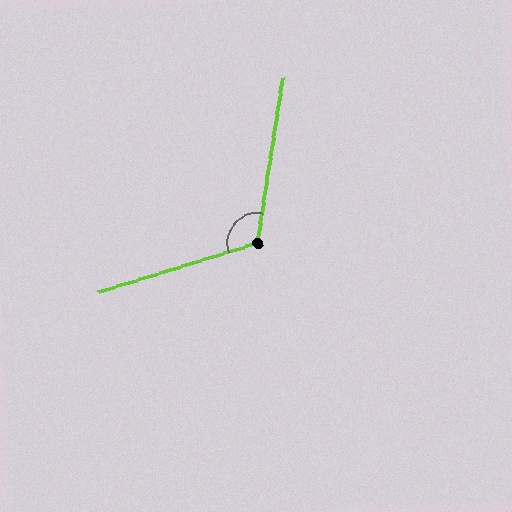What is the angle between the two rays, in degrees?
Approximately 116 degrees.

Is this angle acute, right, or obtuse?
It is obtuse.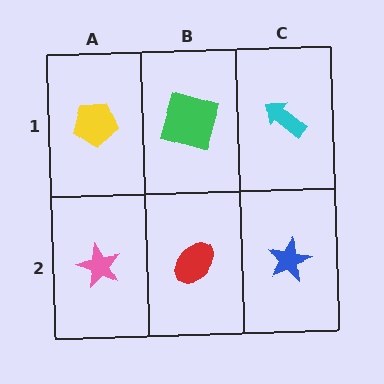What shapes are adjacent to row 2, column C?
A cyan arrow (row 1, column C), a red ellipse (row 2, column B).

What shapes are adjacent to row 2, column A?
A yellow pentagon (row 1, column A), a red ellipse (row 2, column B).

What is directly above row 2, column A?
A yellow pentagon.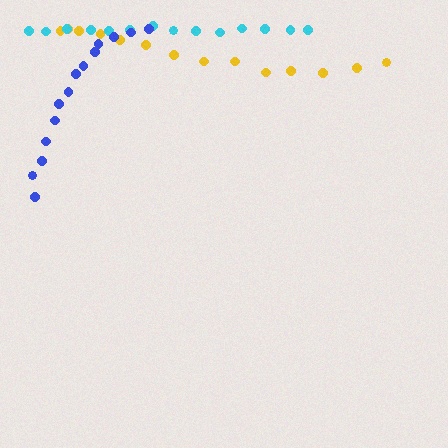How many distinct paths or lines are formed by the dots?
There are 3 distinct paths.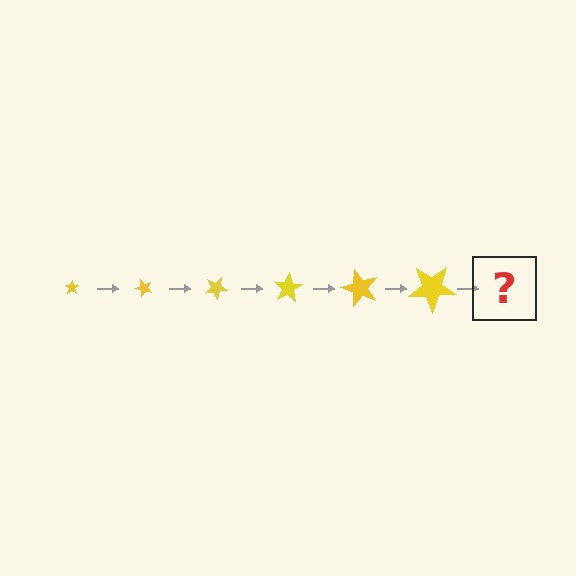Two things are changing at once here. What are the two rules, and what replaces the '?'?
The two rules are that the star grows larger each step and it rotates 50 degrees each step. The '?' should be a star, larger than the previous one and rotated 300 degrees from the start.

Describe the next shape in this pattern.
It should be a star, larger than the previous one and rotated 300 degrees from the start.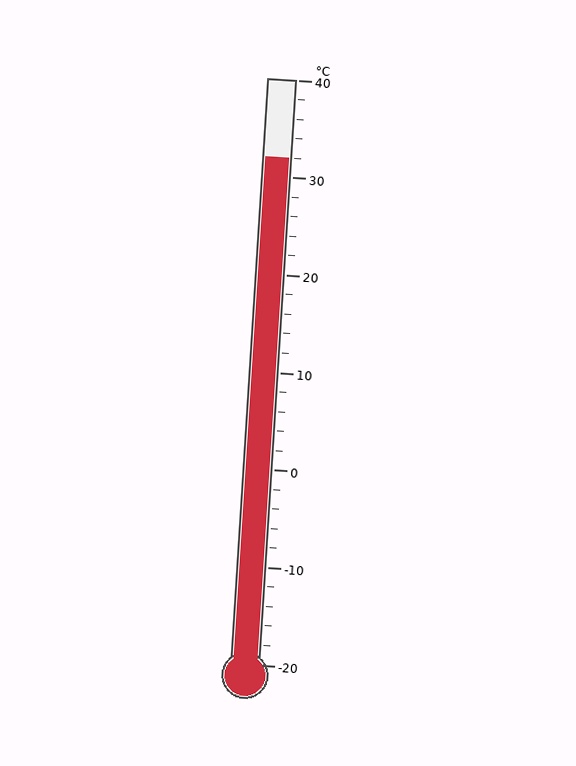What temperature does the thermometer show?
The thermometer shows approximately 32°C.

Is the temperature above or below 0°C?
The temperature is above 0°C.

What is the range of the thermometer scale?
The thermometer scale ranges from -20°C to 40°C.